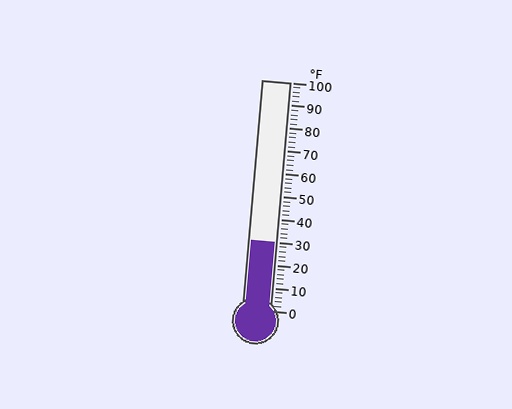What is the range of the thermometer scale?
The thermometer scale ranges from 0°F to 100°F.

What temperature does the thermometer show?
The thermometer shows approximately 30°F.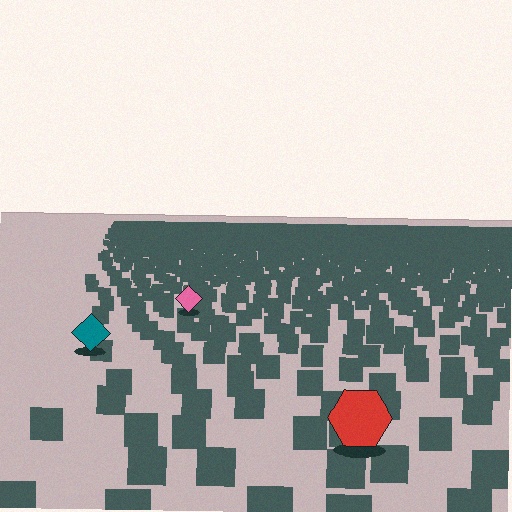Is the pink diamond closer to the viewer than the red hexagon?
No. The red hexagon is closer — you can tell from the texture gradient: the ground texture is coarser near it.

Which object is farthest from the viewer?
The pink diamond is farthest from the viewer. It appears smaller and the ground texture around it is denser.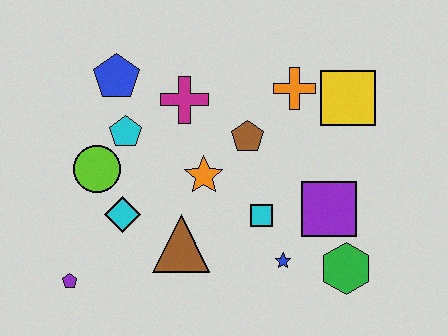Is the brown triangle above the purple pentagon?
Yes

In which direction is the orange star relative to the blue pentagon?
The orange star is below the blue pentagon.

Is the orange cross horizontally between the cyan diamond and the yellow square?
Yes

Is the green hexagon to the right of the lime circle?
Yes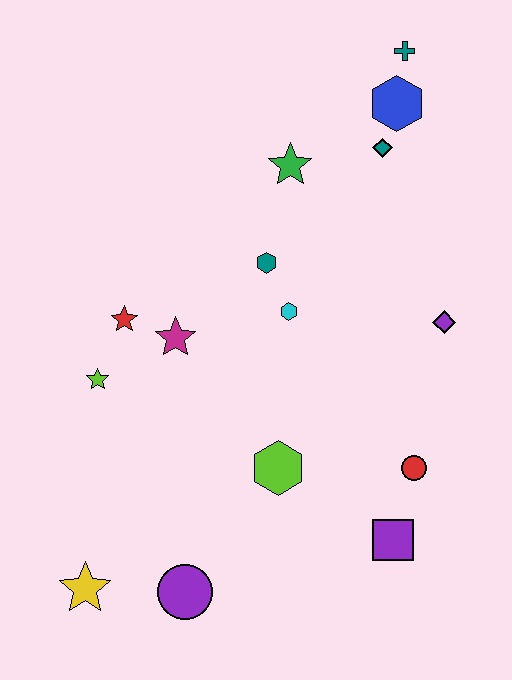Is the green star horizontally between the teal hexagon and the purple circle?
No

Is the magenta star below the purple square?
No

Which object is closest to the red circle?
The purple square is closest to the red circle.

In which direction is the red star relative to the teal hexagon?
The red star is to the left of the teal hexagon.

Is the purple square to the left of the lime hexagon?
No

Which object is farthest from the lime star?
The teal cross is farthest from the lime star.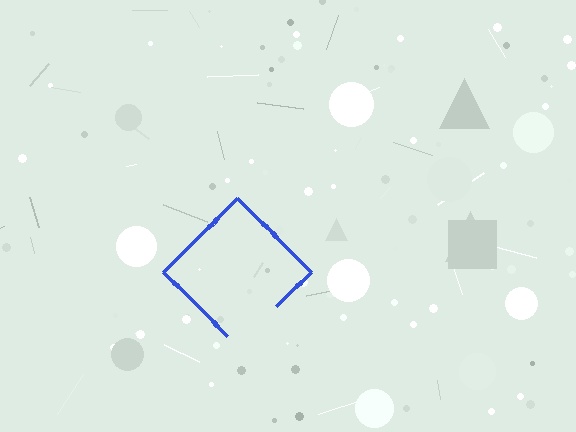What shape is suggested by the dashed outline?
The dashed outline suggests a diamond.